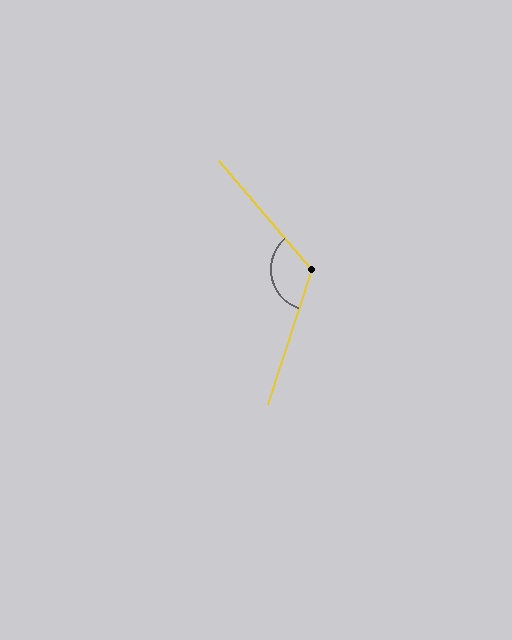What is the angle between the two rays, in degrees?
Approximately 122 degrees.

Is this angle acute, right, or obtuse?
It is obtuse.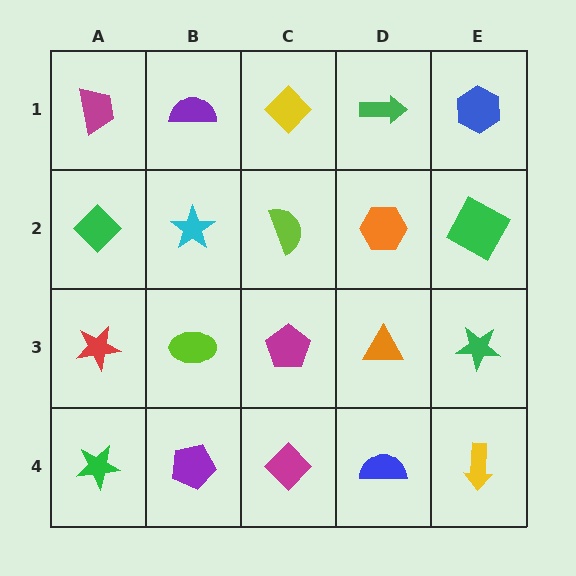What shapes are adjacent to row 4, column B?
A lime ellipse (row 3, column B), a green star (row 4, column A), a magenta diamond (row 4, column C).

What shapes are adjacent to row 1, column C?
A lime semicircle (row 2, column C), a purple semicircle (row 1, column B), a green arrow (row 1, column D).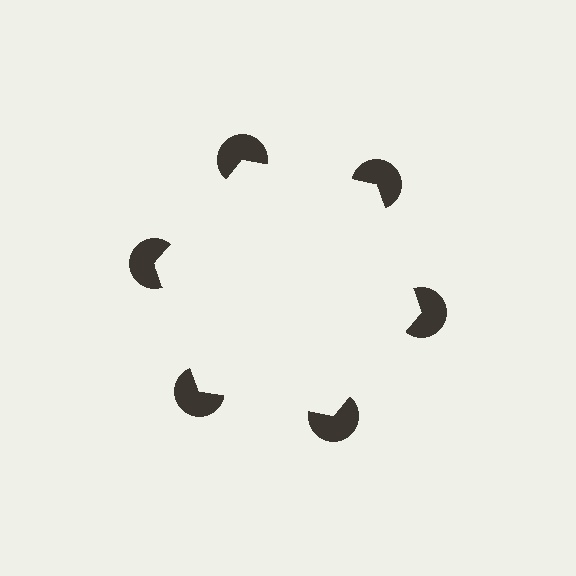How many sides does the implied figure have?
6 sides.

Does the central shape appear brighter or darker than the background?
It typically appears slightly brighter than the background, even though no actual brightness change is drawn.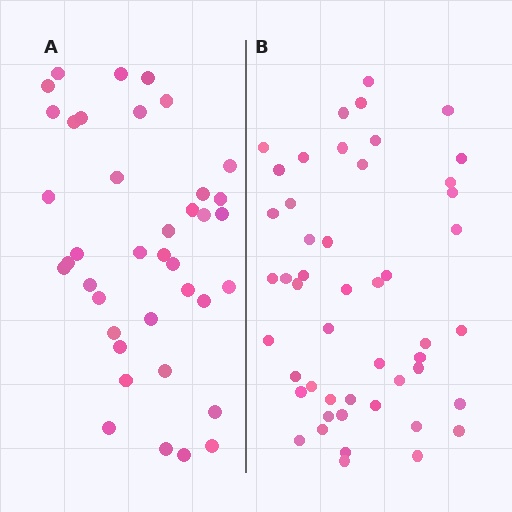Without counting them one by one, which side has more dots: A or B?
Region B (the right region) has more dots.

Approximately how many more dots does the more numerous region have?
Region B has roughly 10 or so more dots than region A.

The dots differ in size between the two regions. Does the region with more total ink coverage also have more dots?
No. Region A has more total ink coverage because its dots are larger, but region B actually contains more individual dots. Total area can be misleading — the number of items is what matters here.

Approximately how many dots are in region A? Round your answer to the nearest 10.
About 40 dots. (The exact count is 39, which rounds to 40.)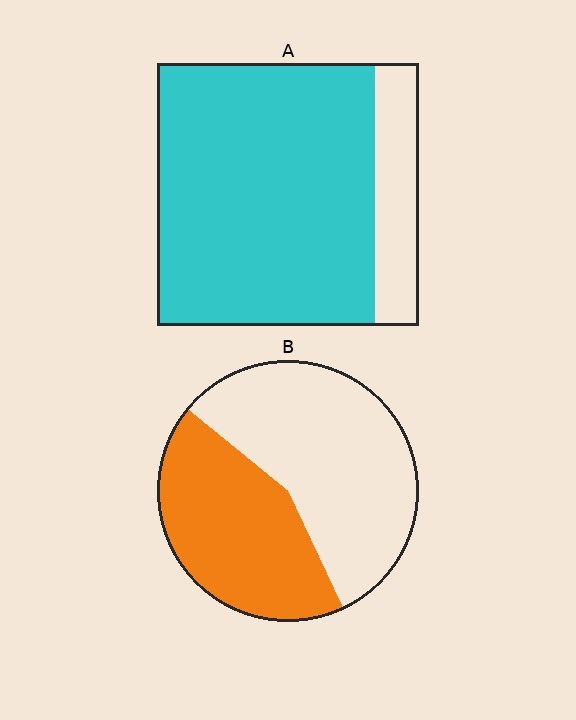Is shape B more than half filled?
No.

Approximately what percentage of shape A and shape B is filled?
A is approximately 85% and B is approximately 45%.